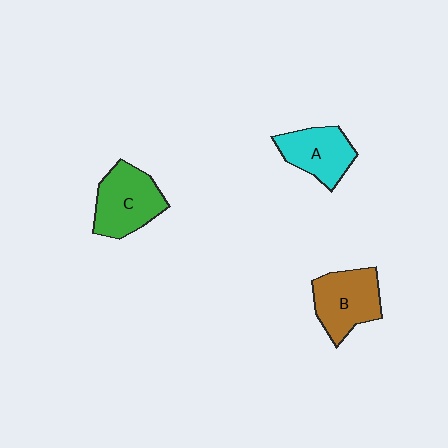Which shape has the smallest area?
Shape A (cyan).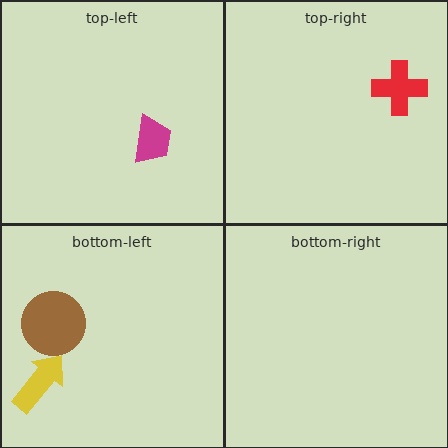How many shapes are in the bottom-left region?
2.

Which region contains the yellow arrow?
The bottom-left region.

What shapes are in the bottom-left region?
The yellow arrow, the brown circle.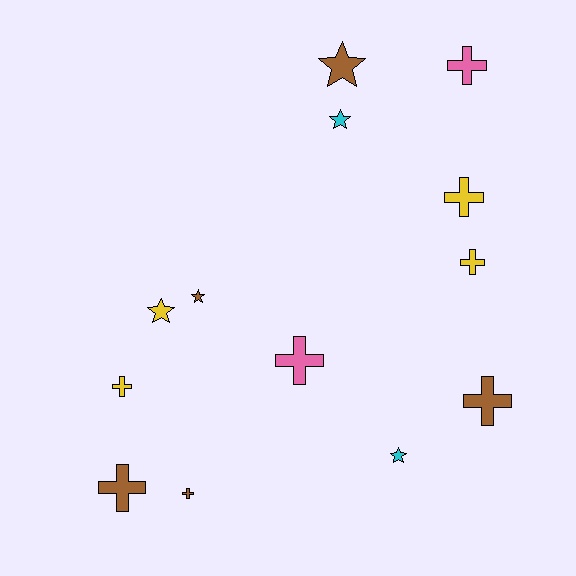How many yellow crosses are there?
There are 3 yellow crosses.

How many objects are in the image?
There are 13 objects.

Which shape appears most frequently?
Cross, with 8 objects.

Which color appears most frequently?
Brown, with 5 objects.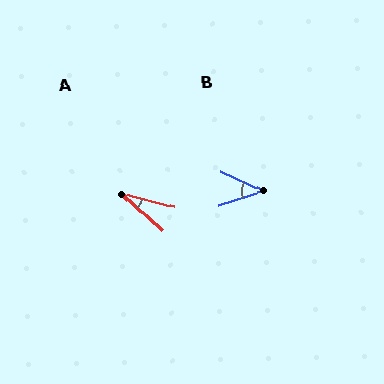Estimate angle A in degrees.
Approximately 27 degrees.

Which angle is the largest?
B, at approximately 43 degrees.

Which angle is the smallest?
A, at approximately 27 degrees.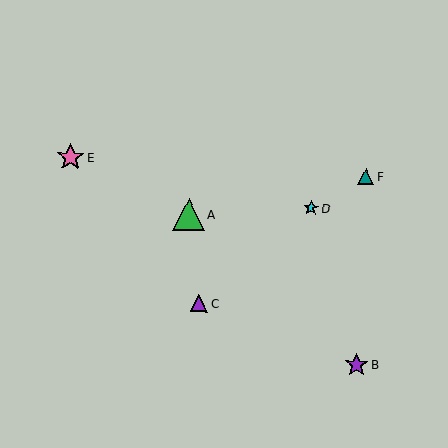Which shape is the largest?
The green triangle (labeled A) is the largest.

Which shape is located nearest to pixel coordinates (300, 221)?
The cyan star (labeled D) at (311, 208) is nearest to that location.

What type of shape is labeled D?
Shape D is a cyan star.